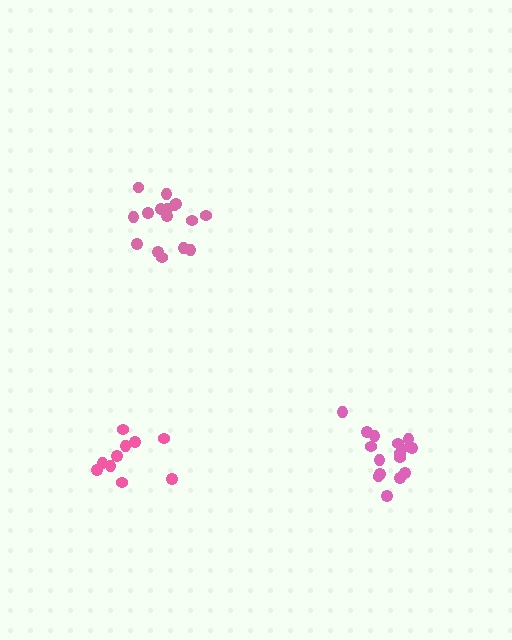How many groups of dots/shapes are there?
There are 3 groups.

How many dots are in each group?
Group 1: 16 dots, Group 2: 10 dots, Group 3: 16 dots (42 total).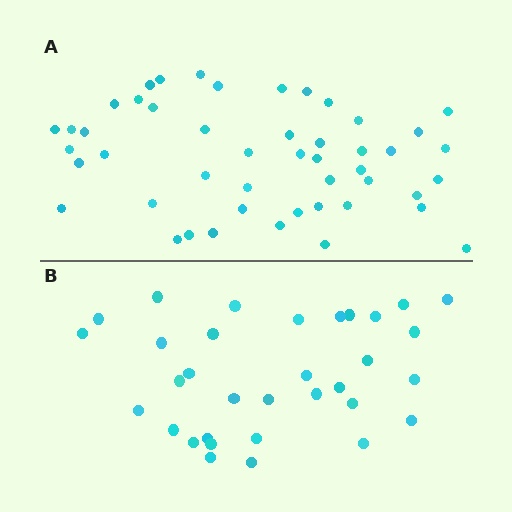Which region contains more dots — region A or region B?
Region A (the top region) has more dots.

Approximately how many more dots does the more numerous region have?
Region A has approximately 15 more dots than region B.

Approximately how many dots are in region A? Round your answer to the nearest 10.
About 50 dots. (The exact count is 48, which rounds to 50.)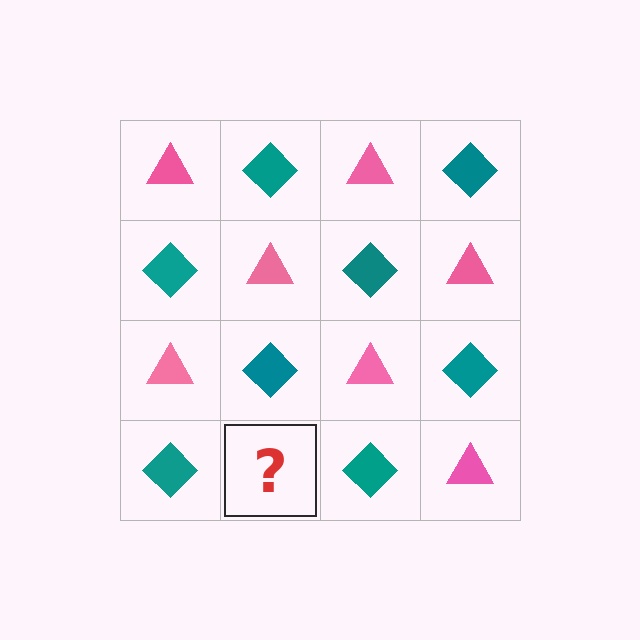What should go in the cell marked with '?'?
The missing cell should contain a pink triangle.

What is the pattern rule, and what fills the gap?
The rule is that it alternates pink triangle and teal diamond in a checkerboard pattern. The gap should be filled with a pink triangle.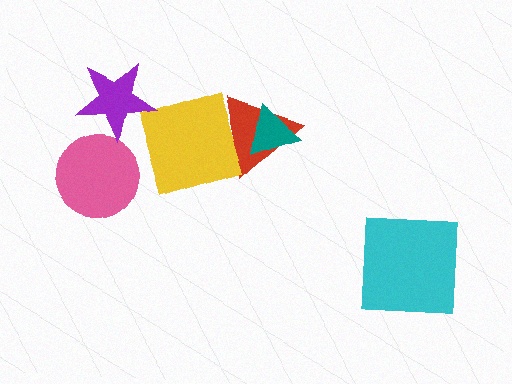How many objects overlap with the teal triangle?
1 object overlaps with the teal triangle.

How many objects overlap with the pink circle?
0 objects overlap with the pink circle.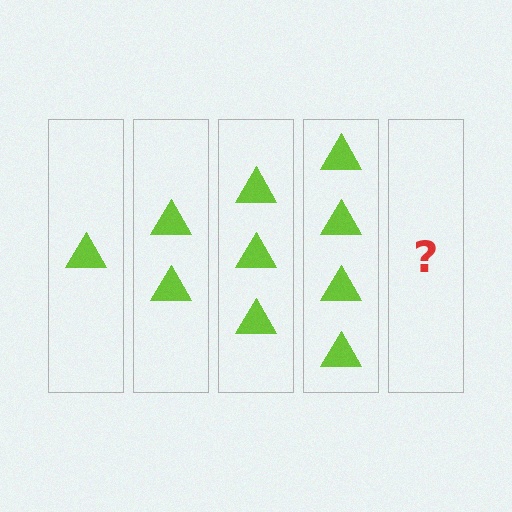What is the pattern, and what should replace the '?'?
The pattern is that each step adds one more triangle. The '?' should be 5 triangles.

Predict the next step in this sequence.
The next step is 5 triangles.